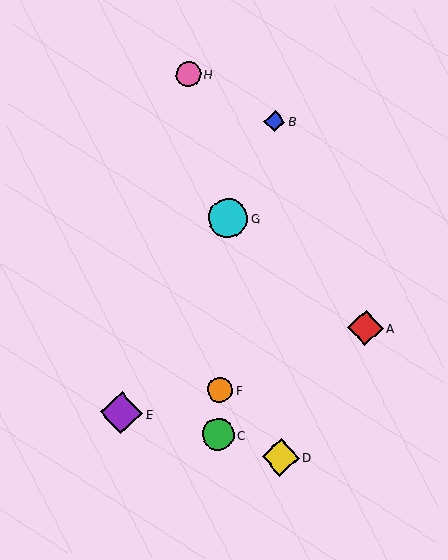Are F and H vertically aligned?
No, F is at x≈220 and H is at x≈188.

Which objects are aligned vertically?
Objects C, F, G are aligned vertically.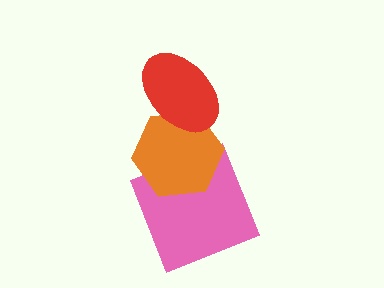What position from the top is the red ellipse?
The red ellipse is 1st from the top.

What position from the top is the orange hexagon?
The orange hexagon is 2nd from the top.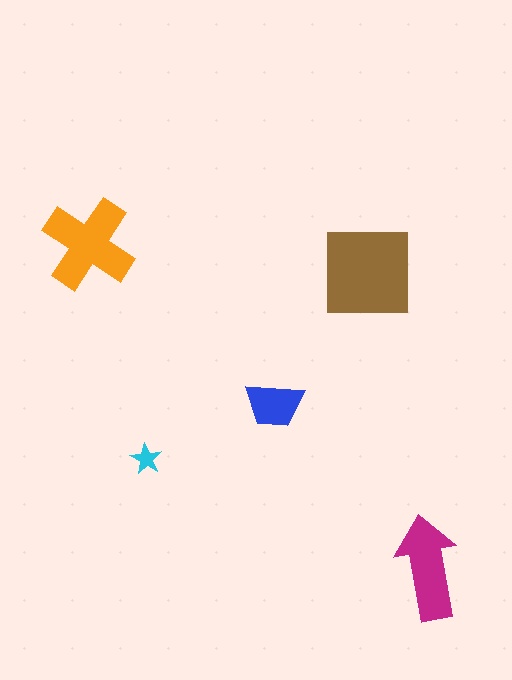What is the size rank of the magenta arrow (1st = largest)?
3rd.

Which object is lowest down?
The magenta arrow is bottommost.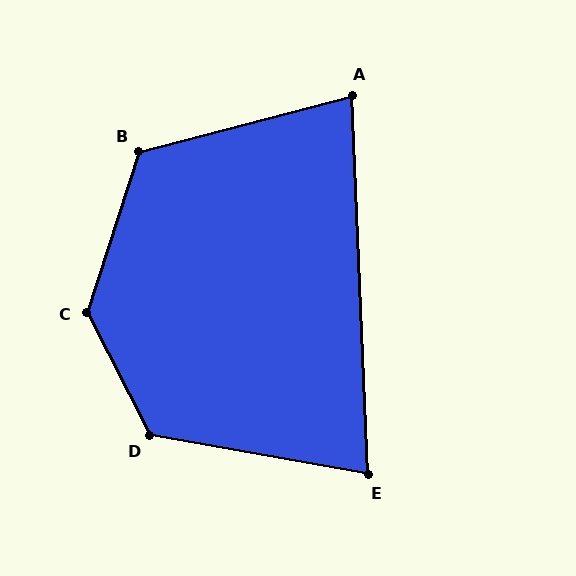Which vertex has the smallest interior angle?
E, at approximately 78 degrees.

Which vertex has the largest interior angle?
C, at approximately 135 degrees.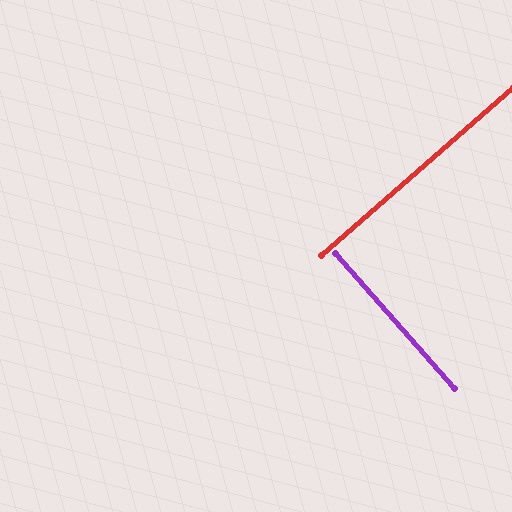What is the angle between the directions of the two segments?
Approximately 90 degrees.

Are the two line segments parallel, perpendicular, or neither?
Perpendicular — they meet at approximately 90°.